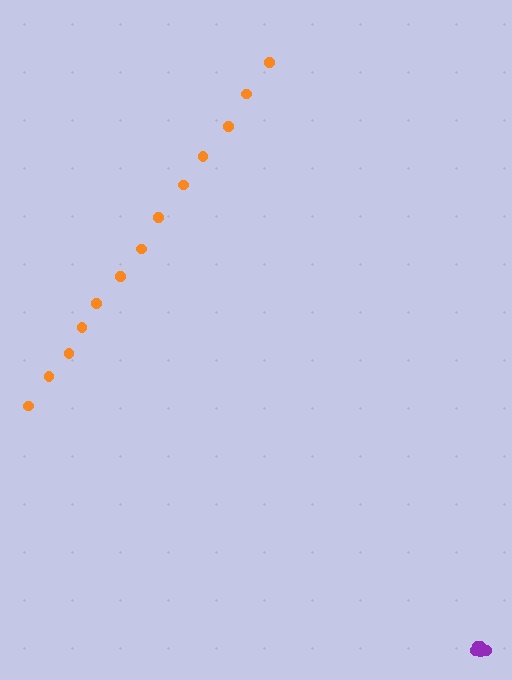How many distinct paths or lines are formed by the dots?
There are 2 distinct paths.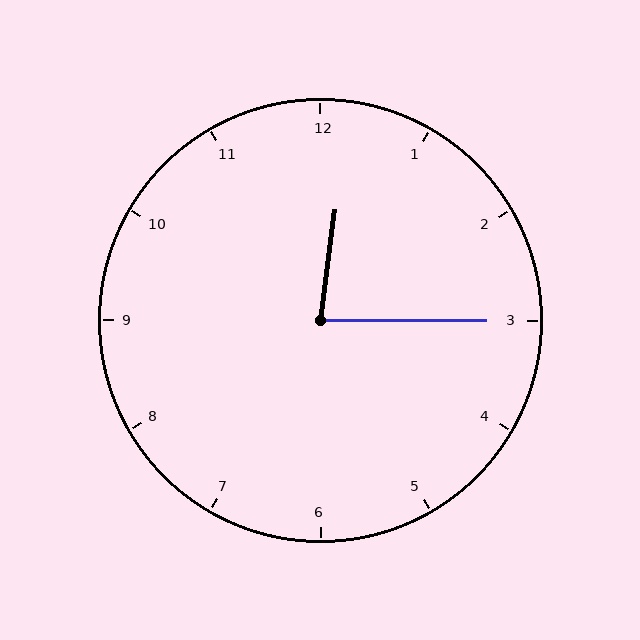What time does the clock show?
12:15.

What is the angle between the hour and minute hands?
Approximately 82 degrees.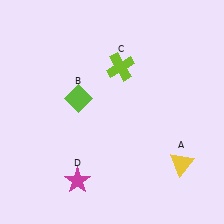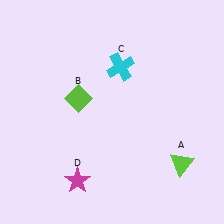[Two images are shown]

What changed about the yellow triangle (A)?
In Image 1, A is yellow. In Image 2, it changed to lime.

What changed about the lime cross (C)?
In Image 1, C is lime. In Image 2, it changed to cyan.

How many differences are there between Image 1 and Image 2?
There are 2 differences between the two images.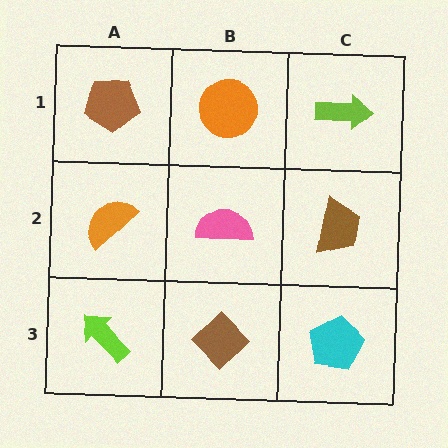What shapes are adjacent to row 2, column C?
A lime arrow (row 1, column C), a cyan pentagon (row 3, column C), a pink semicircle (row 2, column B).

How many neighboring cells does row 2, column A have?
3.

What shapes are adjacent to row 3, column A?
An orange semicircle (row 2, column A), a brown diamond (row 3, column B).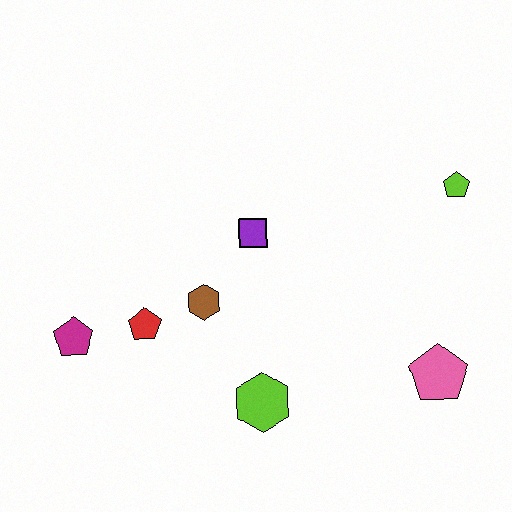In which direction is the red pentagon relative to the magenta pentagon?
The red pentagon is to the right of the magenta pentagon.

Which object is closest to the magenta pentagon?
The red pentagon is closest to the magenta pentagon.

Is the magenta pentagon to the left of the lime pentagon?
Yes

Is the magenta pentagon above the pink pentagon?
Yes